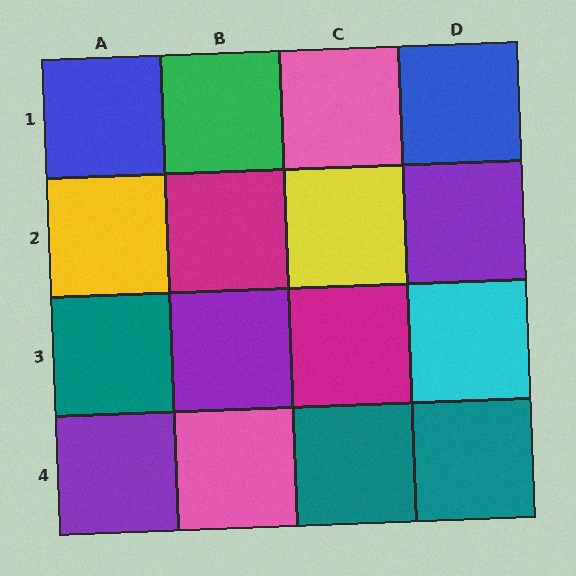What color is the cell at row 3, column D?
Cyan.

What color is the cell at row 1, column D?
Blue.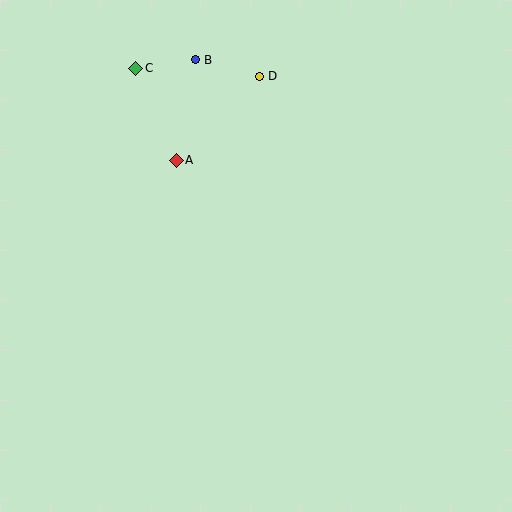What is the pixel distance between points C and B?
The distance between C and B is 60 pixels.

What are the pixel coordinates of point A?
Point A is at (176, 160).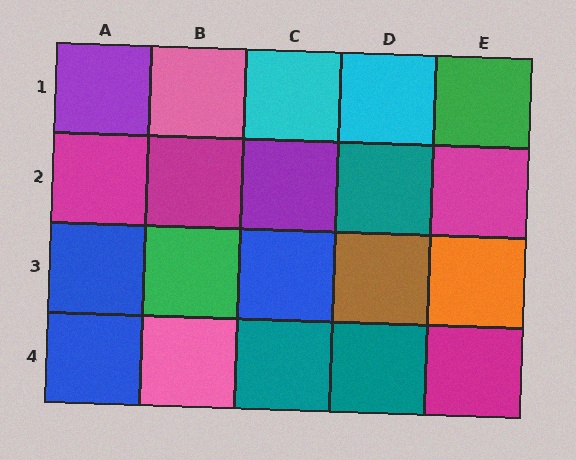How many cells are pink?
2 cells are pink.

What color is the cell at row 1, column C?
Cyan.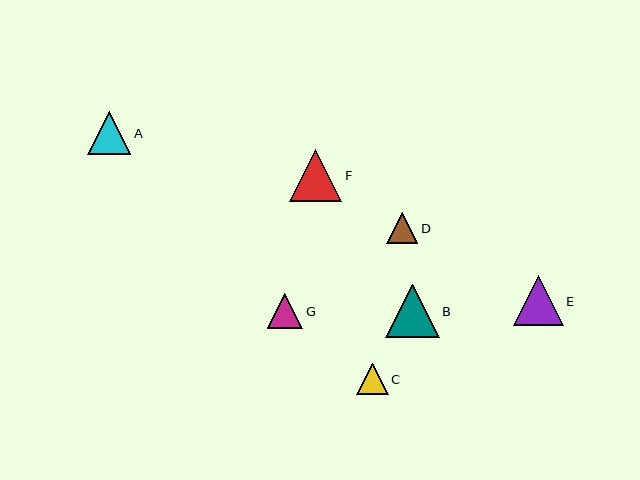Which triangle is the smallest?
Triangle C is the smallest with a size of approximately 31 pixels.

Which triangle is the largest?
Triangle B is the largest with a size of approximately 54 pixels.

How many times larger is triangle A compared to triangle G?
Triangle A is approximately 1.2 times the size of triangle G.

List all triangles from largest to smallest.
From largest to smallest: B, F, E, A, G, D, C.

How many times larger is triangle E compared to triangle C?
Triangle E is approximately 1.6 times the size of triangle C.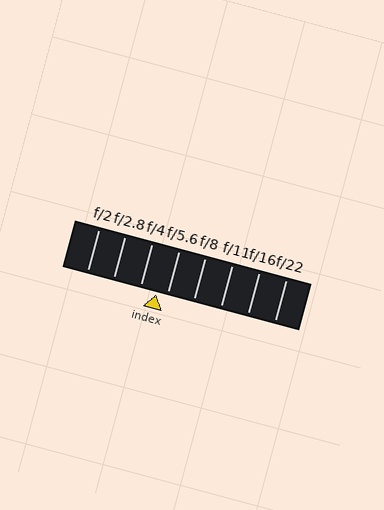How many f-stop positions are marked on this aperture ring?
There are 8 f-stop positions marked.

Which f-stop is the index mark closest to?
The index mark is closest to f/5.6.